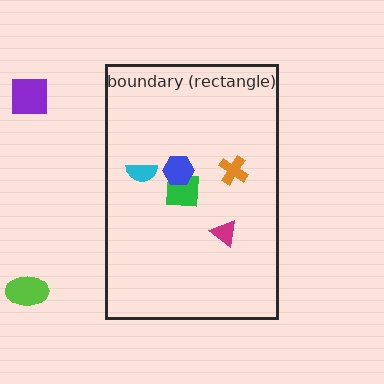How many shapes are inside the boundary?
5 inside, 2 outside.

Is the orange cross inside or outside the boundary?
Inside.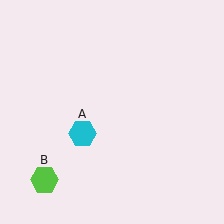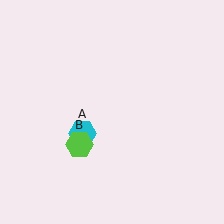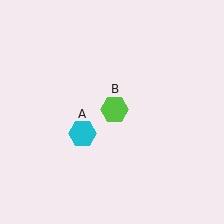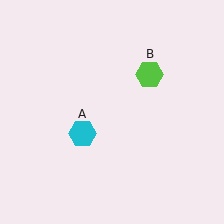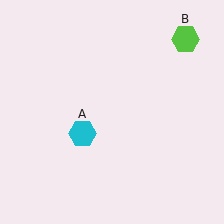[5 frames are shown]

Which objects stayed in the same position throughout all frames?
Cyan hexagon (object A) remained stationary.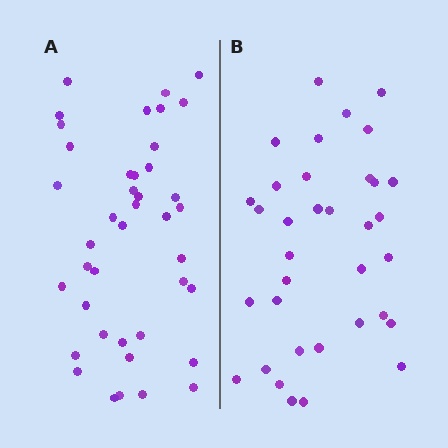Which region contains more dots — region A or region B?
Region A (the left region) has more dots.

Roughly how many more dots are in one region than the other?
Region A has about 6 more dots than region B.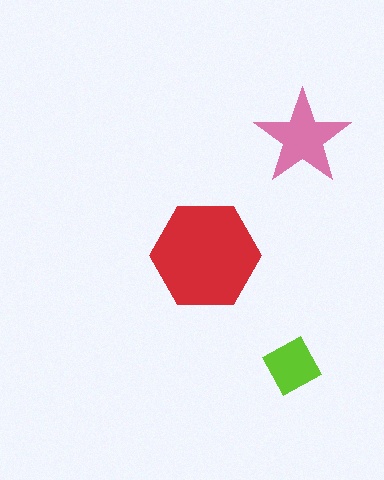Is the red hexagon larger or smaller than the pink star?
Larger.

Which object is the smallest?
The lime diamond.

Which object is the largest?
The red hexagon.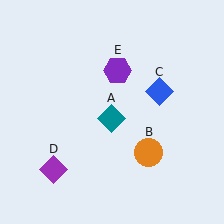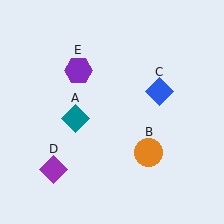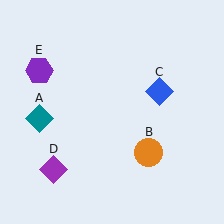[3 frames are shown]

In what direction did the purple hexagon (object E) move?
The purple hexagon (object E) moved left.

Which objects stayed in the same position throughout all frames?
Orange circle (object B) and blue diamond (object C) and purple diamond (object D) remained stationary.